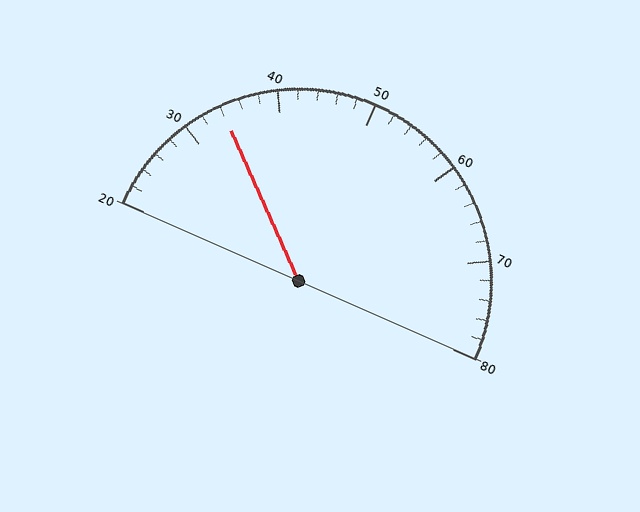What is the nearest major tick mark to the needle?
The nearest major tick mark is 30.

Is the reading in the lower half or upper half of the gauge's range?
The reading is in the lower half of the range (20 to 80).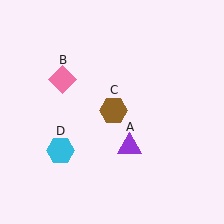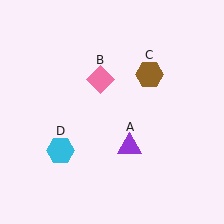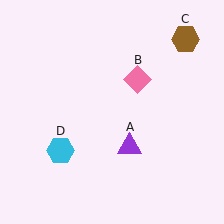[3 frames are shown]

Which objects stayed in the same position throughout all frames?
Purple triangle (object A) and cyan hexagon (object D) remained stationary.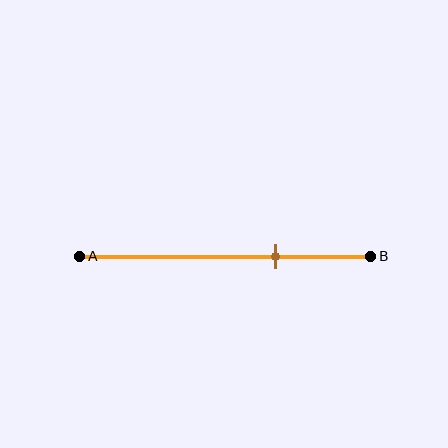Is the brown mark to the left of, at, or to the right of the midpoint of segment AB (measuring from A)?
The brown mark is to the right of the midpoint of segment AB.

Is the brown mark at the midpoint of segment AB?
No, the mark is at about 70% from A, not at the 50% midpoint.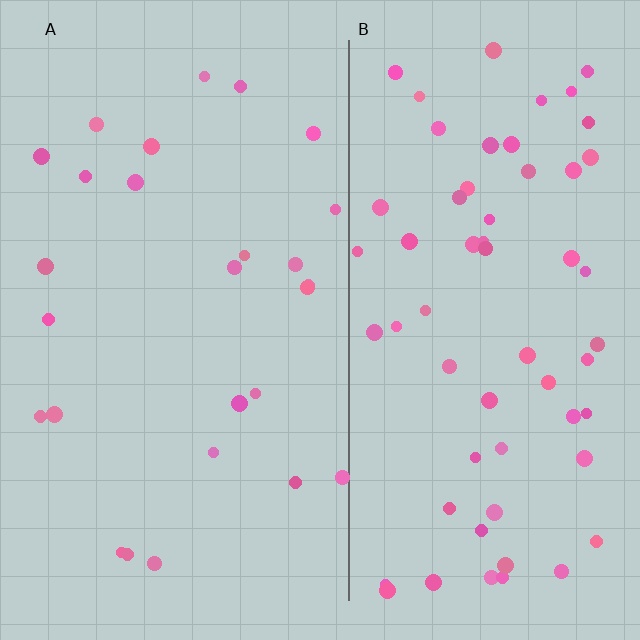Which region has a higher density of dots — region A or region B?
B (the right).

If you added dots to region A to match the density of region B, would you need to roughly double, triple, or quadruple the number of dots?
Approximately double.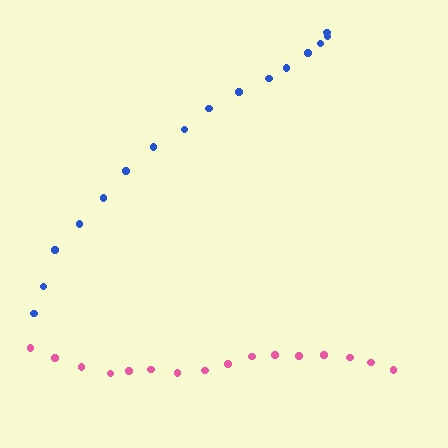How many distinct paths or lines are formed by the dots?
There are 2 distinct paths.